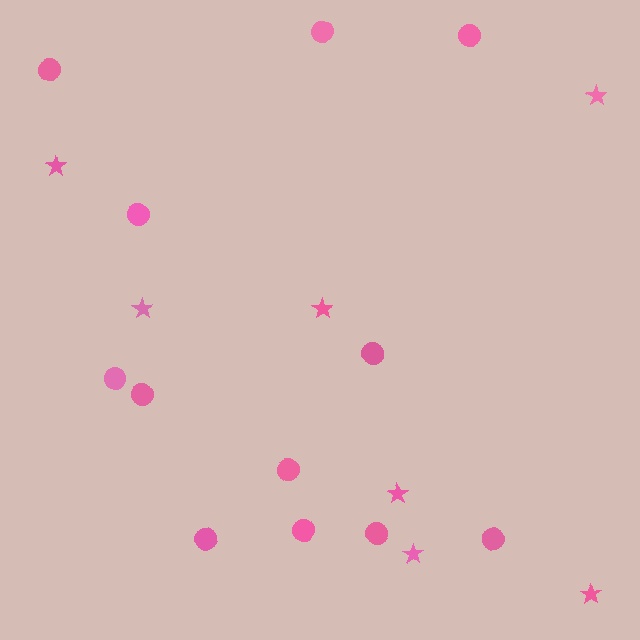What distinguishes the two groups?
There are 2 groups: one group of stars (7) and one group of circles (12).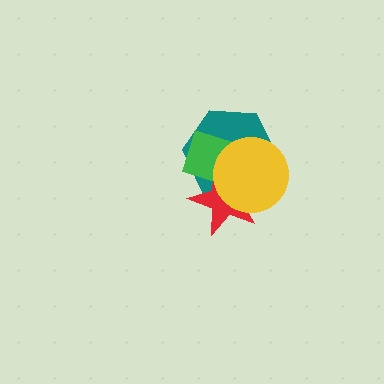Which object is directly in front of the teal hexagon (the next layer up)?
The red star is directly in front of the teal hexagon.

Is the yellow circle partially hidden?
No, no other shape covers it.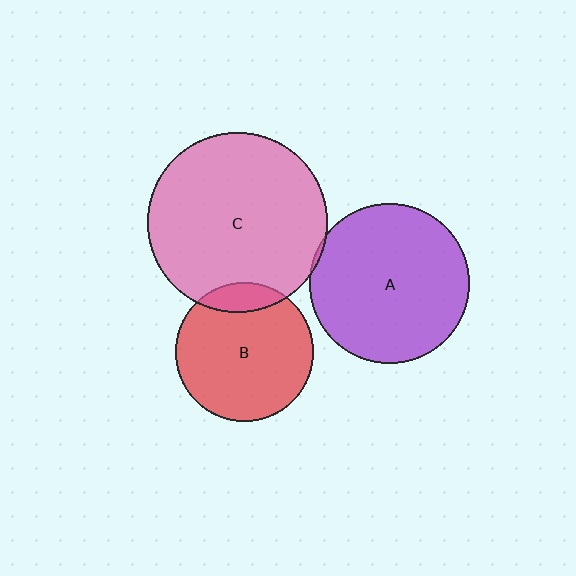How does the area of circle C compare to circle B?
Approximately 1.7 times.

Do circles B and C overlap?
Yes.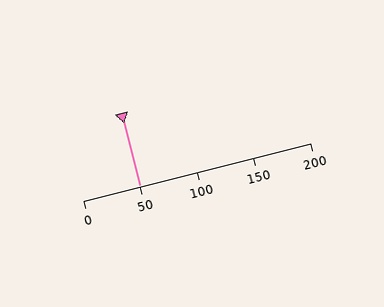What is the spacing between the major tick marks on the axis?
The major ticks are spaced 50 apart.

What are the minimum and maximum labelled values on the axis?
The axis runs from 0 to 200.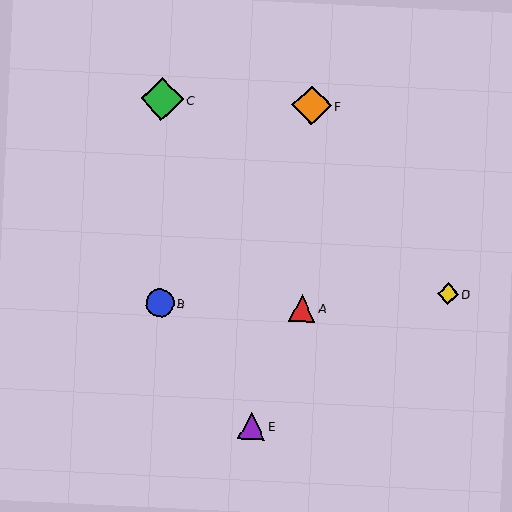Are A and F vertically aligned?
Yes, both are at x≈302.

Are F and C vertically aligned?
No, F is at x≈312 and C is at x≈162.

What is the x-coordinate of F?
Object F is at x≈312.